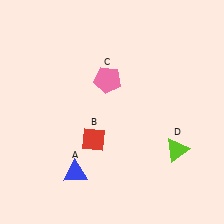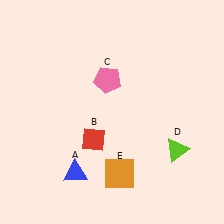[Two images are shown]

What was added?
An orange square (E) was added in Image 2.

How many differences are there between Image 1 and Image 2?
There is 1 difference between the two images.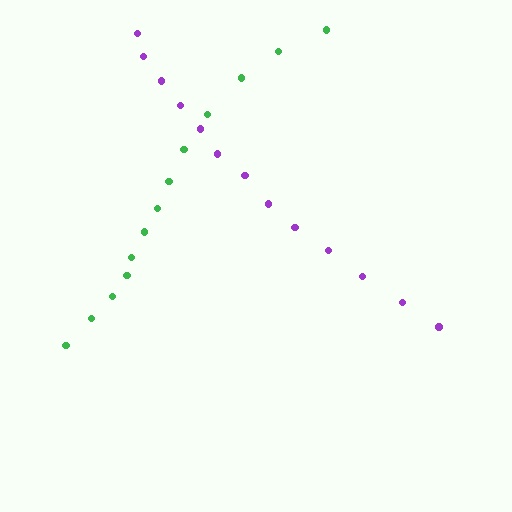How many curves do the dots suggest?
There are 2 distinct paths.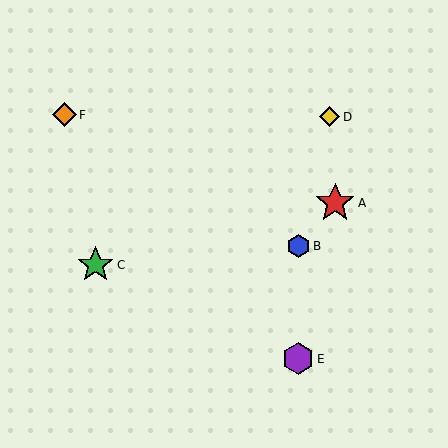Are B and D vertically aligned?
No, B is at x≈298 and D is at x≈330.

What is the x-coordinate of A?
Object A is at x≈335.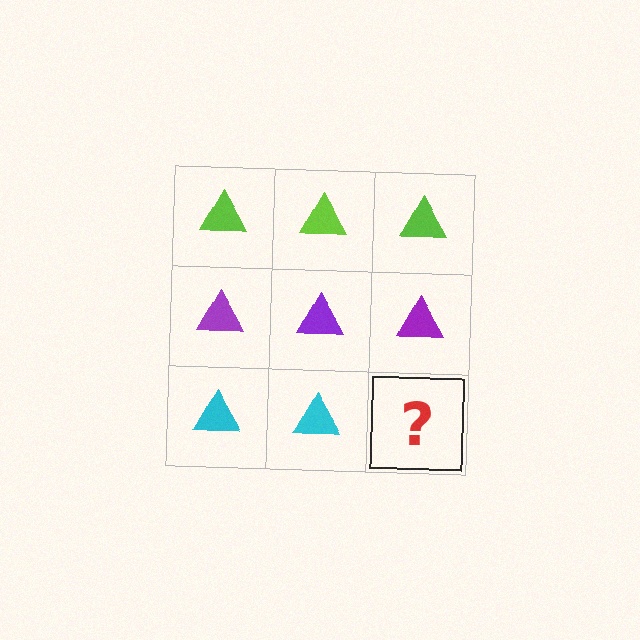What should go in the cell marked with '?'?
The missing cell should contain a cyan triangle.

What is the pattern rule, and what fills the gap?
The rule is that each row has a consistent color. The gap should be filled with a cyan triangle.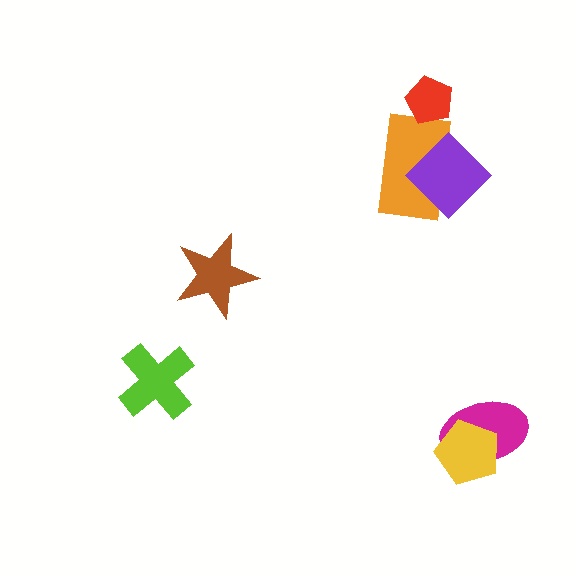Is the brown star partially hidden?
No, no other shape covers it.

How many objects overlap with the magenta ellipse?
1 object overlaps with the magenta ellipse.